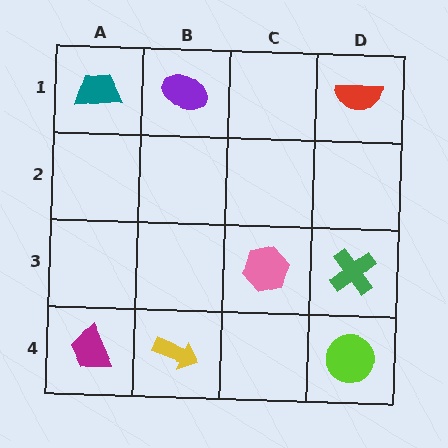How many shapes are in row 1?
3 shapes.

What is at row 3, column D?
A green cross.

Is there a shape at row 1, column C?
No, that cell is empty.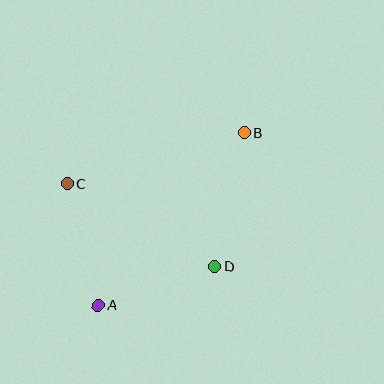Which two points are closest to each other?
Points A and D are closest to each other.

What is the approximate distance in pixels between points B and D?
The distance between B and D is approximately 137 pixels.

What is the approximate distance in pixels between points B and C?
The distance between B and C is approximately 184 pixels.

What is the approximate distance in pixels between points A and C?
The distance between A and C is approximately 125 pixels.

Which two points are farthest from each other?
Points A and B are farthest from each other.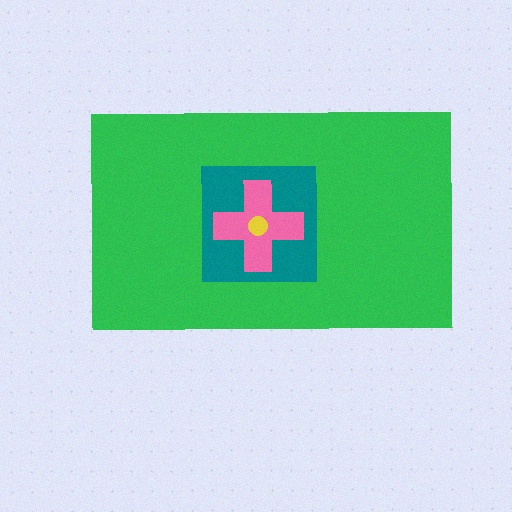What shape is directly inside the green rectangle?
The teal square.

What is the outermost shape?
The green rectangle.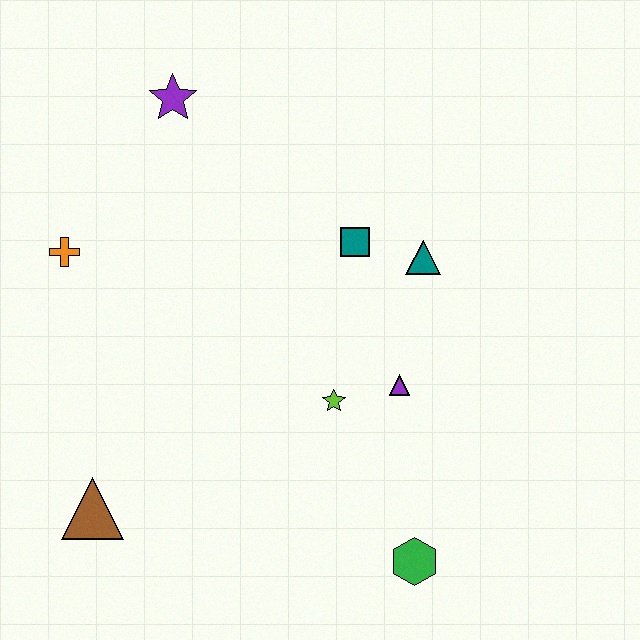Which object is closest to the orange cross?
The purple star is closest to the orange cross.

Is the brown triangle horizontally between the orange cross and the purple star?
Yes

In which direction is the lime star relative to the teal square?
The lime star is below the teal square.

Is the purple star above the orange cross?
Yes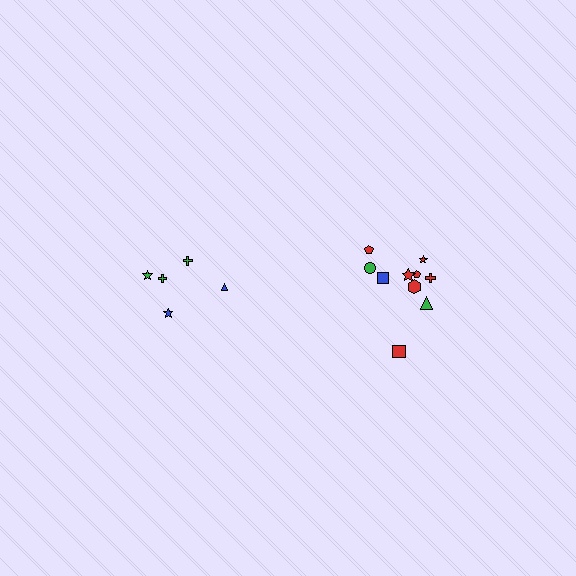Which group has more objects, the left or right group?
The right group.